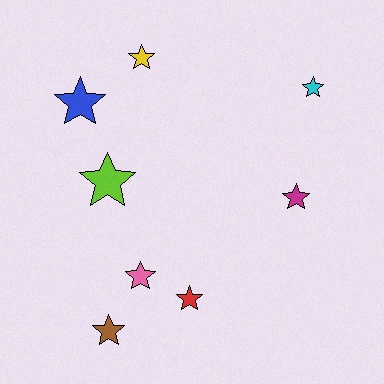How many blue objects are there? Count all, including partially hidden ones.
There is 1 blue object.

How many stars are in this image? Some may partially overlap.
There are 8 stars.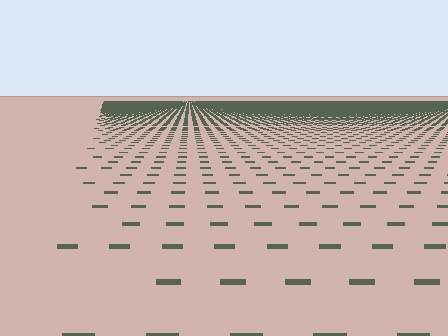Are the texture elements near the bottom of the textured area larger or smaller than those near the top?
Larger. Near the bottom, elements are closer to the viewer and appear at a bigger on-screen size.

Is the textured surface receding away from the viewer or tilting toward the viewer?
The surface is receding away from the viewer. Texture elements get smaller and denser toward the top.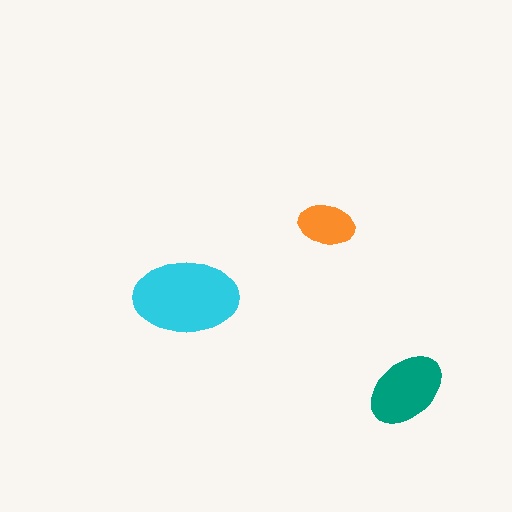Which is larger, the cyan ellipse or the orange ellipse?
The cyan one.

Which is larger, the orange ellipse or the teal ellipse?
The teal one.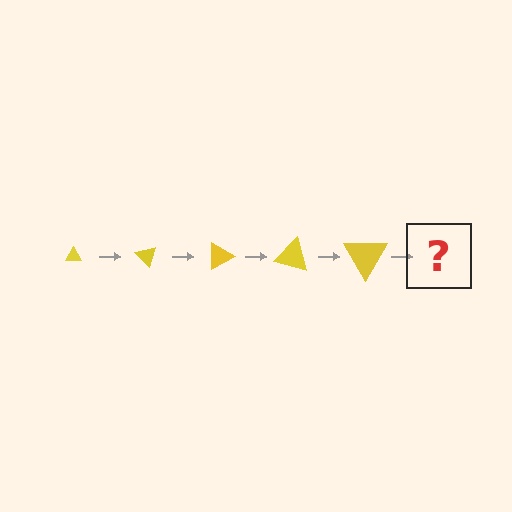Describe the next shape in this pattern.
It should be a triangle, larger than the previous one and rotated 225 degrees from the start.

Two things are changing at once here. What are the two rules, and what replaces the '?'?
The two rules are that the triangle grows larger each step and it rotates 45 degrees each step. The '?' should be a triangle, larger than the previous one and rotated 225 degrees from the start.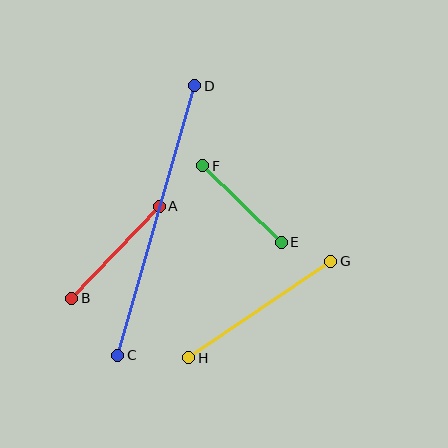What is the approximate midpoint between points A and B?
The midpoint is at approximately (116, 252) pixels.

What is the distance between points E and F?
The distance is approximately 110 pixels.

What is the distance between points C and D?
The distance is approximately 280 pixels.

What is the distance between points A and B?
The distance is approximately 127 pixels.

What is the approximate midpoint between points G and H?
The midpoint is at approximately (260, 309) pixels.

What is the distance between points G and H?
The distance is approximately 172 pixels.